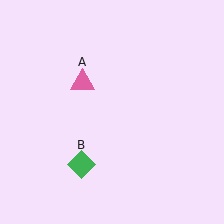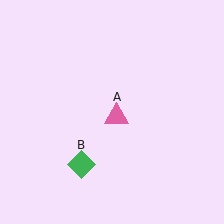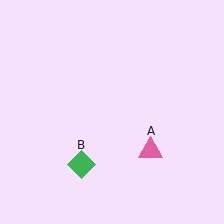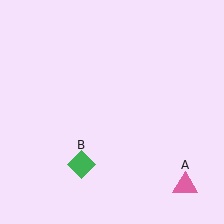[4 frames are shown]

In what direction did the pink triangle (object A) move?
The pink triangle (object A) moved down and to the right.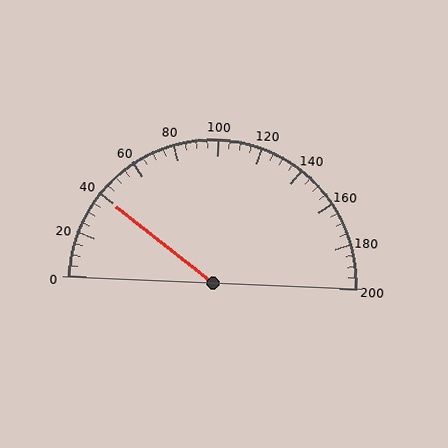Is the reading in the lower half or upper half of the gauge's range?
The reading is in the lower half of the range (0 to 200).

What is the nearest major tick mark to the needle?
The nearest major tick mark is 40.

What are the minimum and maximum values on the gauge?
The gauge ranges from 0 to 200.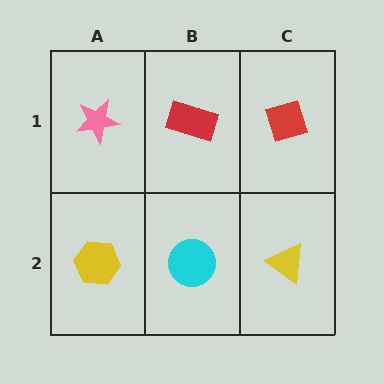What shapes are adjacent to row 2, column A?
A pink star (row 1, column A), a cyan circle (row 2, column B).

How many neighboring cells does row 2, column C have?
2.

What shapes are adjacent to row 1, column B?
A cyan circle (row 2, column B), a pink star (row 1, column A), a red diamond (row 1, column C).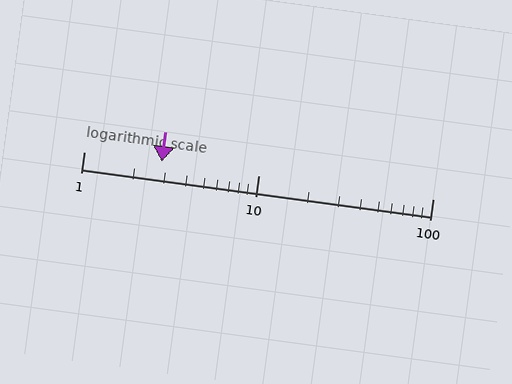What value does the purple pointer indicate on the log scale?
The pointer indicates approximately 2.8.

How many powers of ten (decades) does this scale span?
The scale spans 2 decades, from 1 to 100.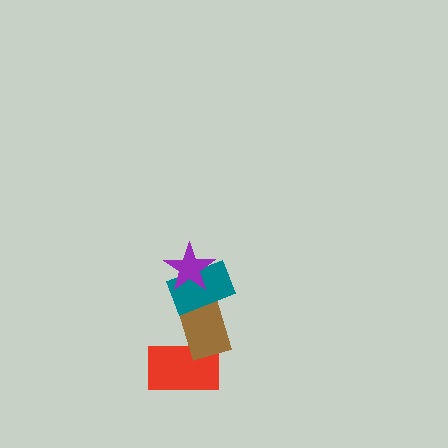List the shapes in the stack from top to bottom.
From top to bottom: the purple star, the teal rectangle, the brown rectangle, the red rectangle.